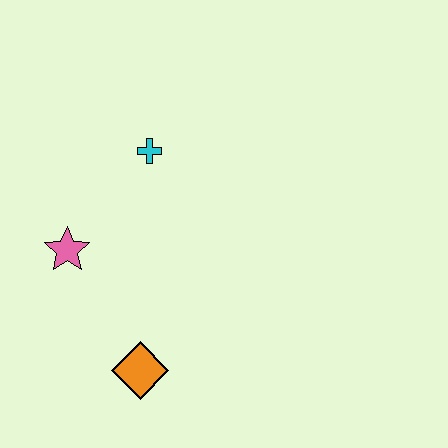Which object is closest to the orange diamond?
The pink star is closest to the orange diamond.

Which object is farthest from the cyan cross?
The orange diamond is farthest from the cyan cross.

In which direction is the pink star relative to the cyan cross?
The pink star is below the cyan cross.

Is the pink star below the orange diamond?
No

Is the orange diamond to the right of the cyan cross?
No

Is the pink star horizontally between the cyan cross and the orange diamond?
No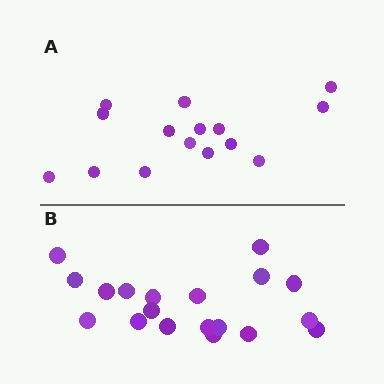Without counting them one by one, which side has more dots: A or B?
Region B (the bottom region) has more dots.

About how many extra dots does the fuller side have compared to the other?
Region B has about 4 more dots than region A.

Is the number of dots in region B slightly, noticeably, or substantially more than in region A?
Region B has noticeably more, but not dramatically so. The ratio is roughly 1.3 to 1.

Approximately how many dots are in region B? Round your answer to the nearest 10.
About 20 dots. (The exact count is 19, which rounds to 20.)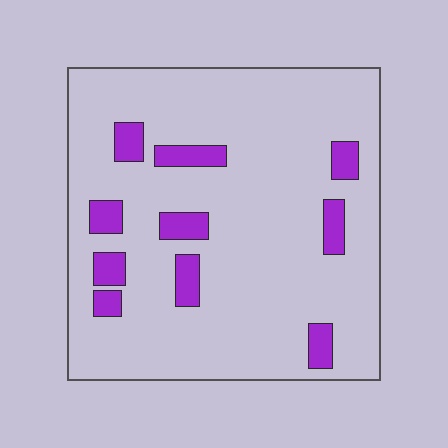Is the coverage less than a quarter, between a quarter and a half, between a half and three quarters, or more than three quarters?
Less than a quarter.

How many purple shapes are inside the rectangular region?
10.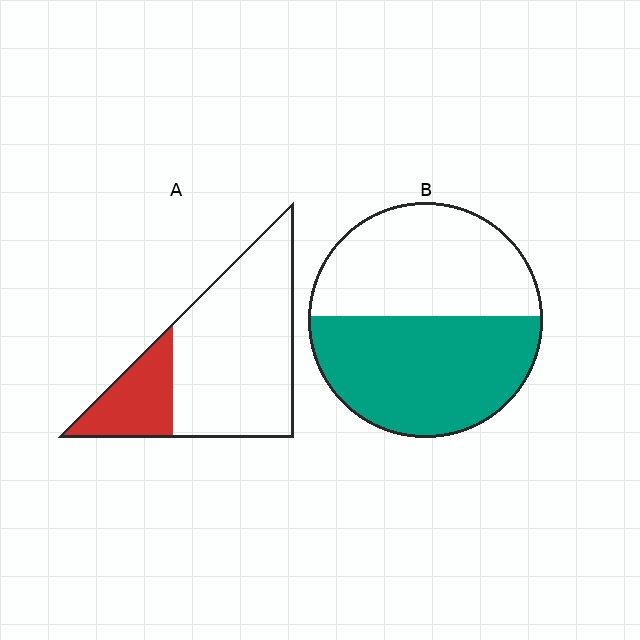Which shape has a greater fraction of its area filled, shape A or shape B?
Shape B.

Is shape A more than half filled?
No.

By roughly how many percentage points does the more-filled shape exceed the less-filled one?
By roughly 30 percentage points (B over A).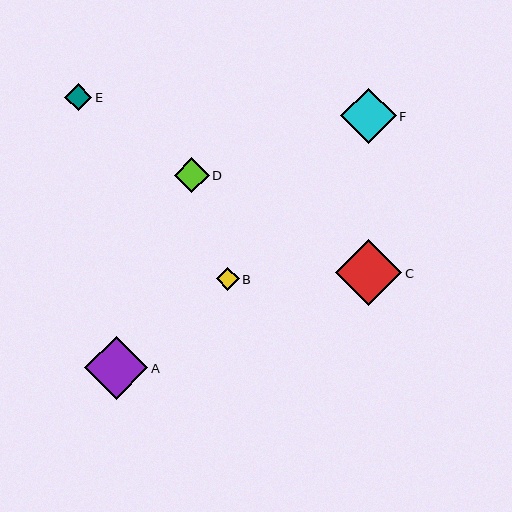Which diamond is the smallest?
Diamond B is the smallest with a size of approximately 23 pixels.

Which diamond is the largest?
Diamond C is the largest with a size of approximately 66 pixels.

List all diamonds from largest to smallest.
From largest to smallest: C, A, F, D, E, B.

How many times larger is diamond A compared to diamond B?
Diamond A is approximately 2.7 times the size of diamond B.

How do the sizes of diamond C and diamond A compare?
Diamond C and diamond A are approximately the same size.